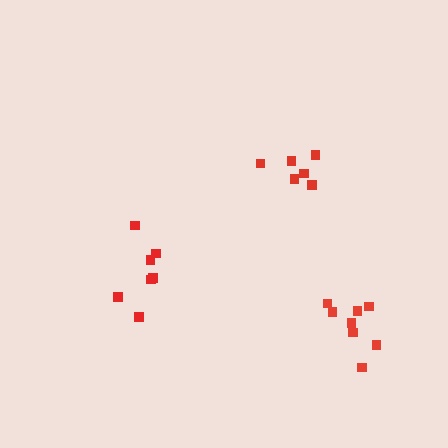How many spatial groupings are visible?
There are 3 spatial groupings.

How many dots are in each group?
Group 1: 7 dots, Group 2: 6 dots, Group 3: 8 dots (21 total).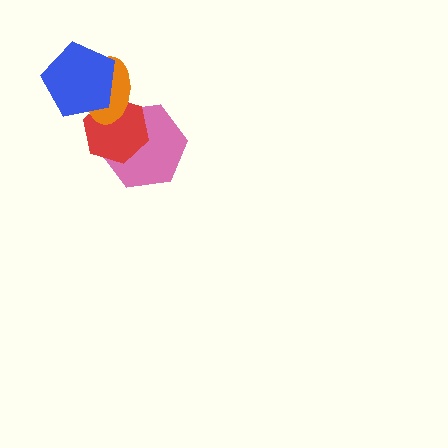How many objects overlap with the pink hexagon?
2 objects overlap with the pink hexagon.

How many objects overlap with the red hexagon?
3 objects overlap with the red hexagon.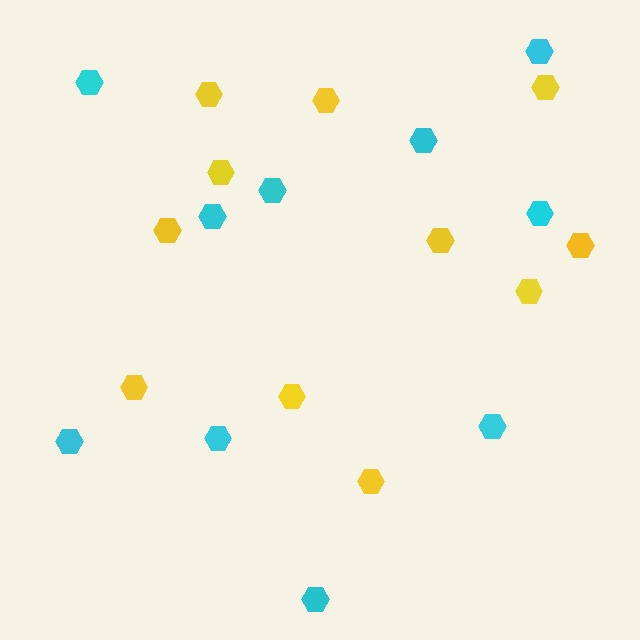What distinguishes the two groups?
There are 2 groups: one group of cyan hexagons (10) and one group of yellow hexagons (11).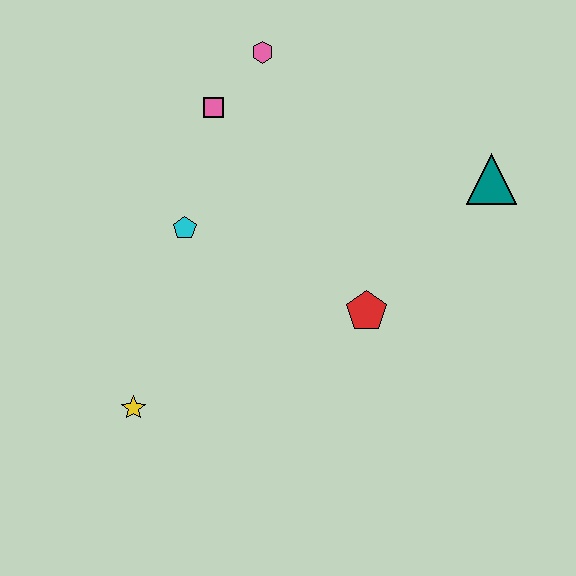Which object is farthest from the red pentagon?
The pink hexagon is farthest from the red pentagon.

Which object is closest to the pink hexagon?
The pink square is closest to the pink hexagon.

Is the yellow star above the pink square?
No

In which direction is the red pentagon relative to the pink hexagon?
The red pentagon is below the pink hexagon.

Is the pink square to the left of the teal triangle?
Yes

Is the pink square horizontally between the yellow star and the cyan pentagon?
No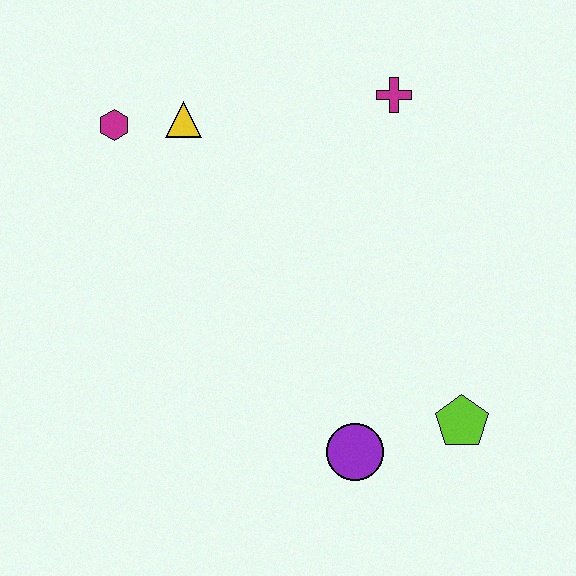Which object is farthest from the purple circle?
The magenta hexagon is farthest from the purple circle.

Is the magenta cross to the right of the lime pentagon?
No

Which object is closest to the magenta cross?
The yellow triangle is closest to the magenta cross.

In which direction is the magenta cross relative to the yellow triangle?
The magenta cross is to the right of the yellow triangle.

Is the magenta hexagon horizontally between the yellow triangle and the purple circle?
No